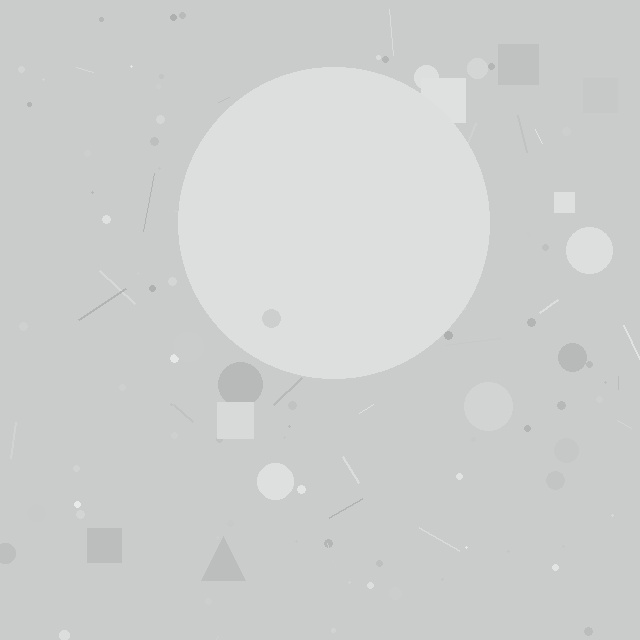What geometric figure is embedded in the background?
A circle is embedded in the background.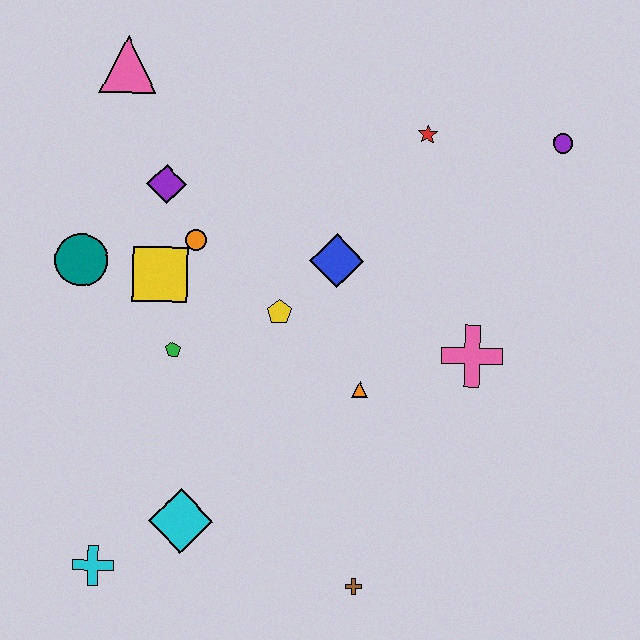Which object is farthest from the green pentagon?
The purple circle is farthest from the green pentagon.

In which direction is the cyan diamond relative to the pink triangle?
The cyan diamond is below the pink triangle.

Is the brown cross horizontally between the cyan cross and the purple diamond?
No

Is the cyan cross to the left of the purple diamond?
Yes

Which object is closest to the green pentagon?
The yellow square is closest to the green pentagon.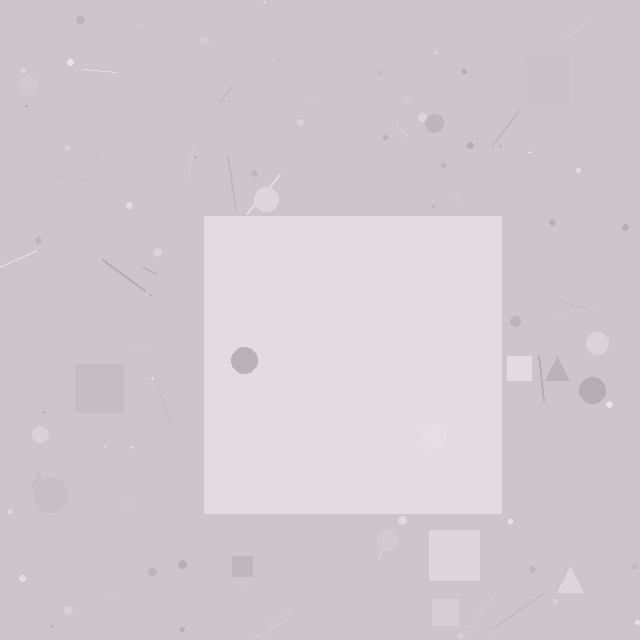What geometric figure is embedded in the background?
A square is embedded in the background.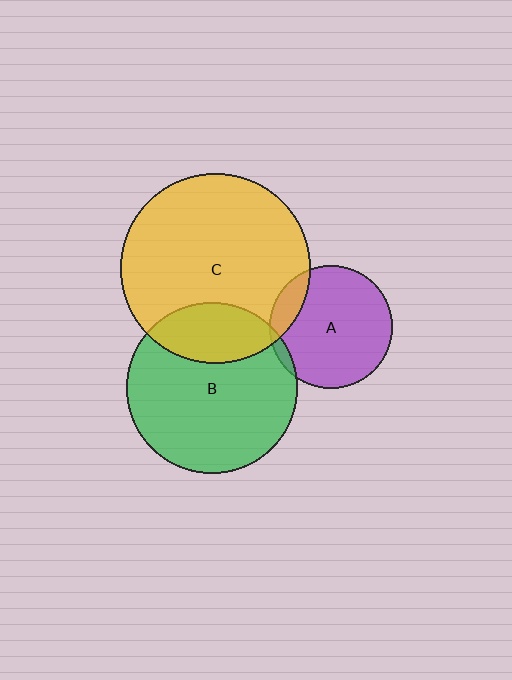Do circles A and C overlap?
Yes.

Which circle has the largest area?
Circle C (yellow).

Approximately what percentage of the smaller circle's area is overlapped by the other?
Approximately 15%.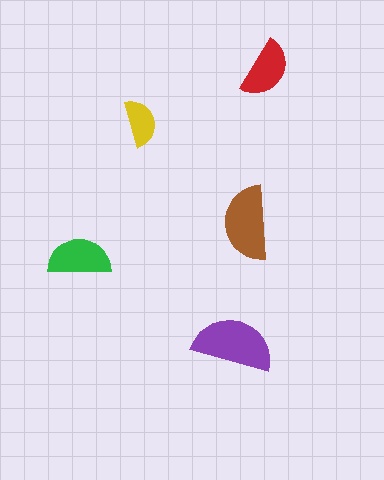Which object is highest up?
The red semicircle is topmost.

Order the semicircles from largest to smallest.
the purple one, the brown one, the green one, the red one, the yellow one.